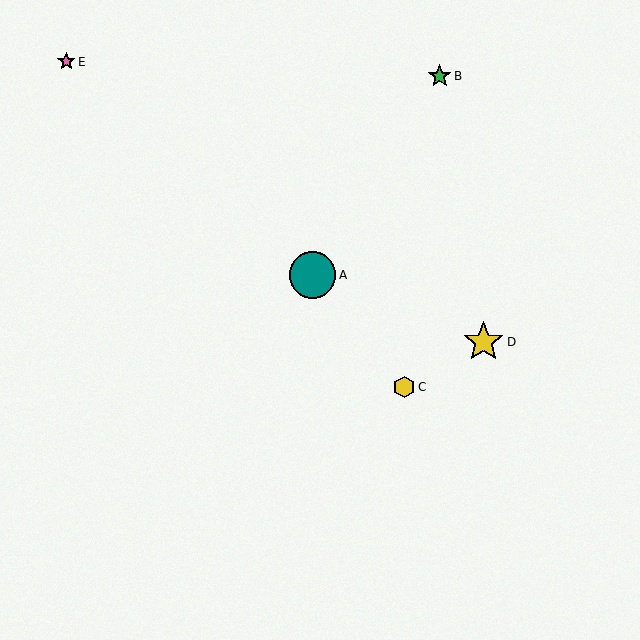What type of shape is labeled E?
Shape E is a pink star.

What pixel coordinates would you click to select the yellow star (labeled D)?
Click at (483, 342) to select the yellow star D.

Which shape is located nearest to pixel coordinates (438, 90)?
The green star (labeled B) at (440, 76) is nearest to that location.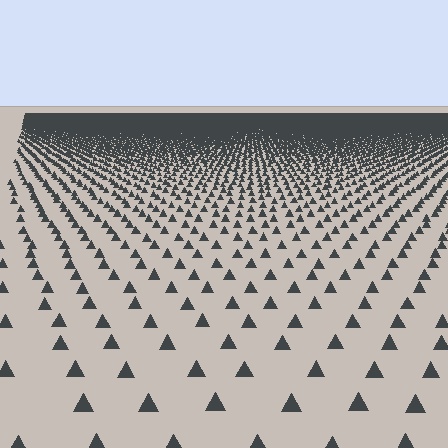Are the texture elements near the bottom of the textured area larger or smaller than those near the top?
Larger. Near the bottom, elements are closer to the viewer and appear at a bigger on-screen size.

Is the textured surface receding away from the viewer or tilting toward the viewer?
The surface is receding away from the viewer. Texture elements get smaller and denser toward the top.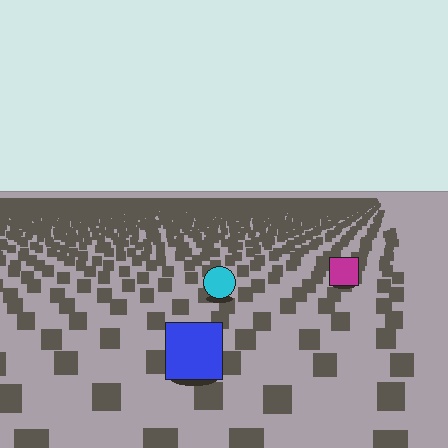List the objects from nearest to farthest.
From nearest to farthest: the blue square, the cyan circle, the magenta square.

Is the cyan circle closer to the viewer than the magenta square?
Yes. The cyan circle is closer — you can tell from the texture gradient: the ground texture is coarser near it.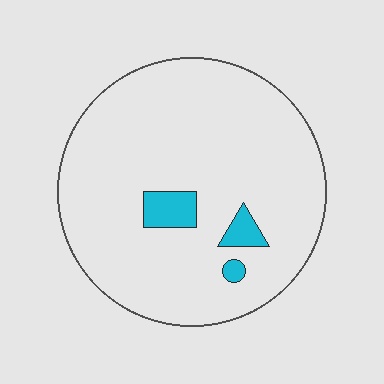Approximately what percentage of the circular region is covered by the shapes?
Approximately 5%.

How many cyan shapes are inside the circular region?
3.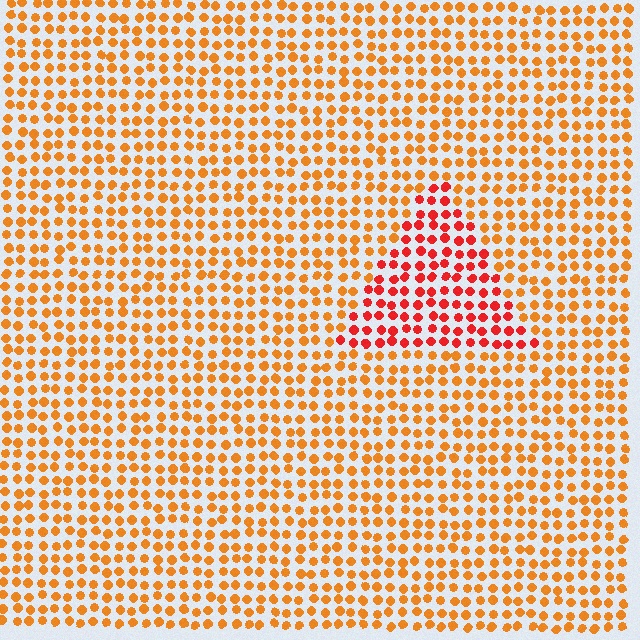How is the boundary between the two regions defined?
The boundary is defined purely by a slight shift in hue (about 32 degrees). Spacing, size, and orientation are identical on both sides.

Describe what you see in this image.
The image is filled with small orange elements in a uniform arrangement. A triangle-shaped region is visible where the elements are tinted to a slightly different hue, forming a subtle color boundary.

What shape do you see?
I see a triangle.